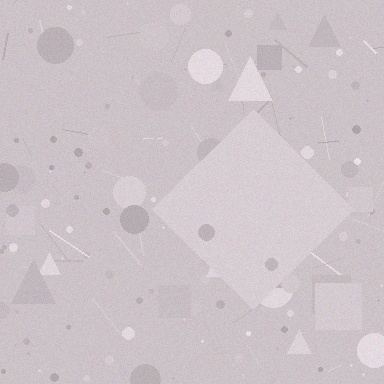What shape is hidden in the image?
A diamond is hidden in the image.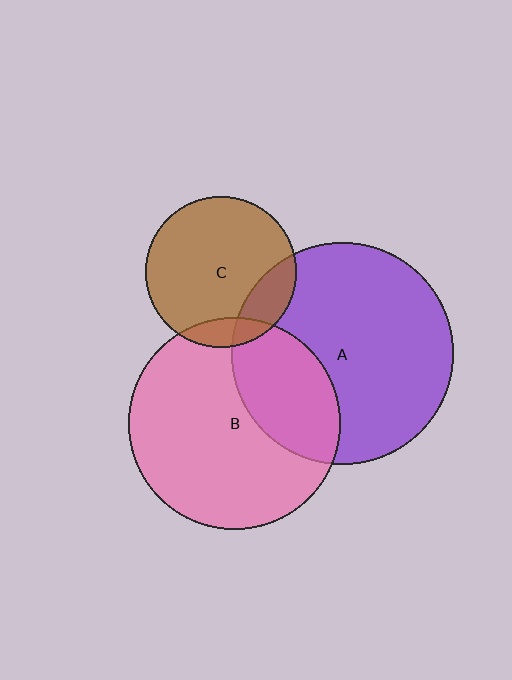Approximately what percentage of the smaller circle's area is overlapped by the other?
Approximately 10%.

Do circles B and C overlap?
Yes.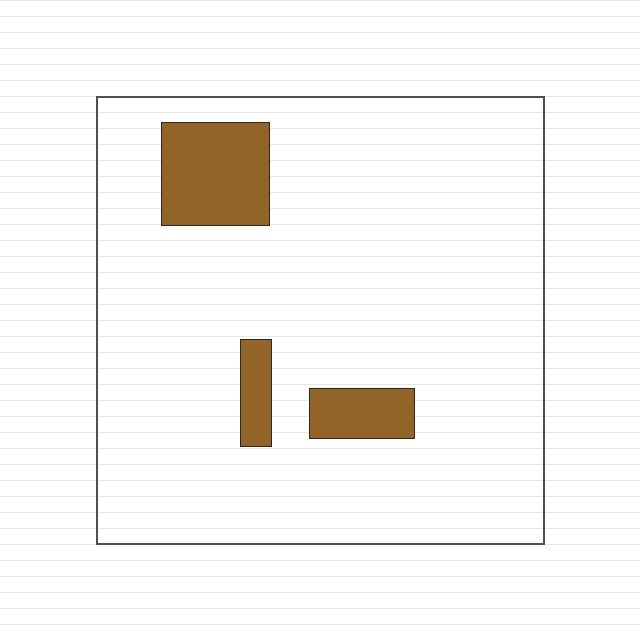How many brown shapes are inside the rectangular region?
3.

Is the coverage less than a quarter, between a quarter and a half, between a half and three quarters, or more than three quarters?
Less than a quarter.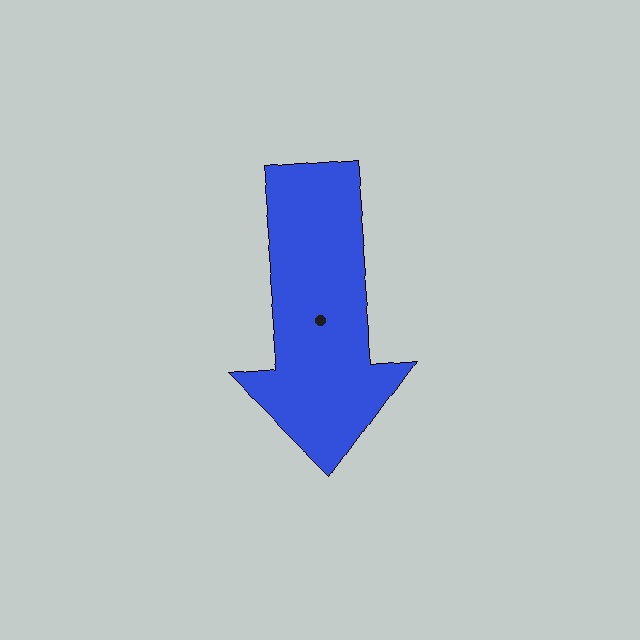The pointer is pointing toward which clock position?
Roughly 6 o'clock.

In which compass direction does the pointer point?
South.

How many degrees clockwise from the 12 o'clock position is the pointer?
Approximately 175 degrees.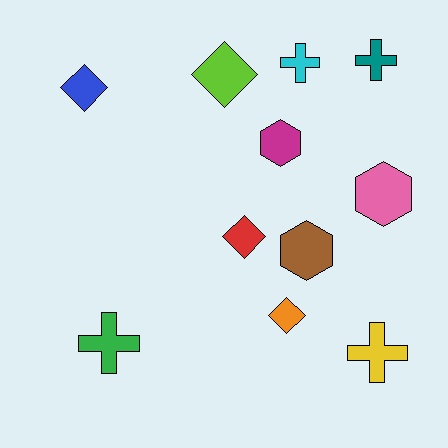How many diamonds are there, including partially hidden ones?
There are 4 diamonds.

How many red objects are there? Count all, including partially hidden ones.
There is 1 red object.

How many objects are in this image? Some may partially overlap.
There are 11 objects.